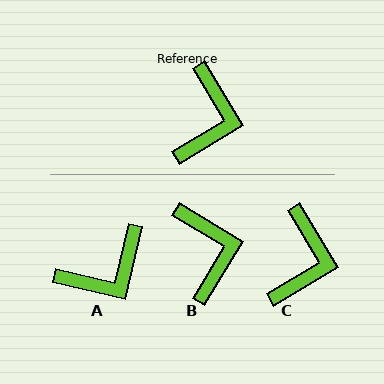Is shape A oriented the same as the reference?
No, it is off by about 44 degrees.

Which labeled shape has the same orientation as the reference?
C.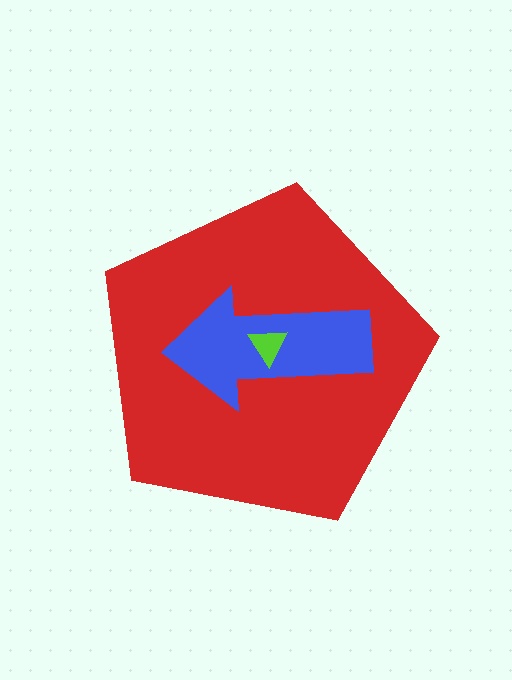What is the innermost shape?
The lime triangle.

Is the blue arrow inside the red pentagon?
Yes.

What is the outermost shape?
The red pentagon.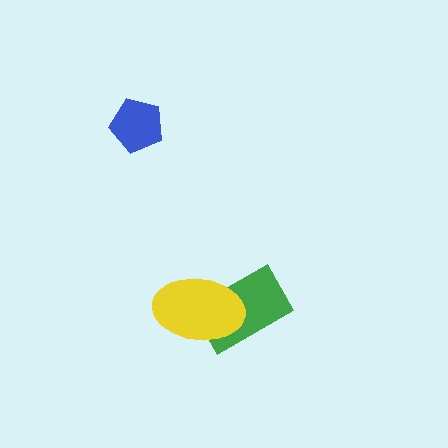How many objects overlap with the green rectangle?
1 object overlaps with the green rectangle.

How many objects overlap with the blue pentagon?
0 objects overlap with the blue pentagon.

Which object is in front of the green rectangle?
The yellow ellipse is in front of the green rectangle.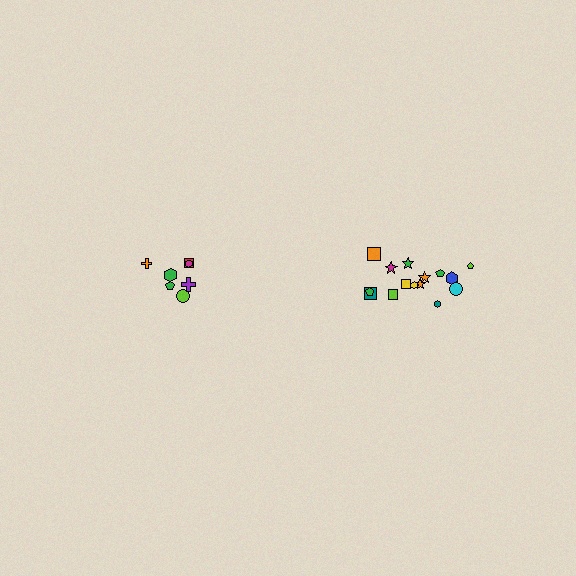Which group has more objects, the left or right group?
The right group.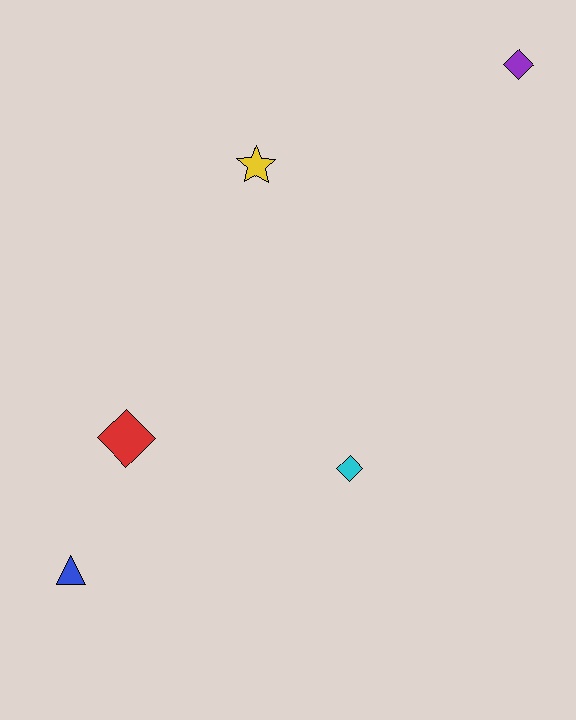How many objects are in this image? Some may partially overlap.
There are 5 objects.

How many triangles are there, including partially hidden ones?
There is 1 triangle.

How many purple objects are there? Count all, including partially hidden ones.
There is 1 purple object.